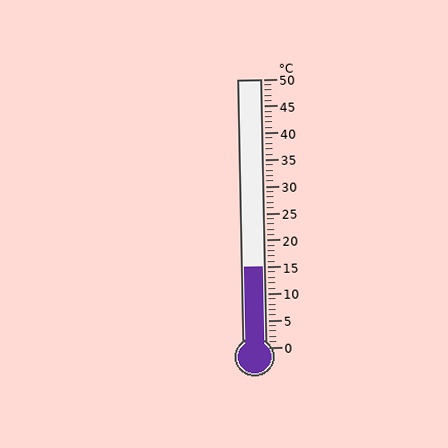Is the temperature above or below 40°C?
The temperature is below 40°C.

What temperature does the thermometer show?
The thermometer shows approximately 15°C.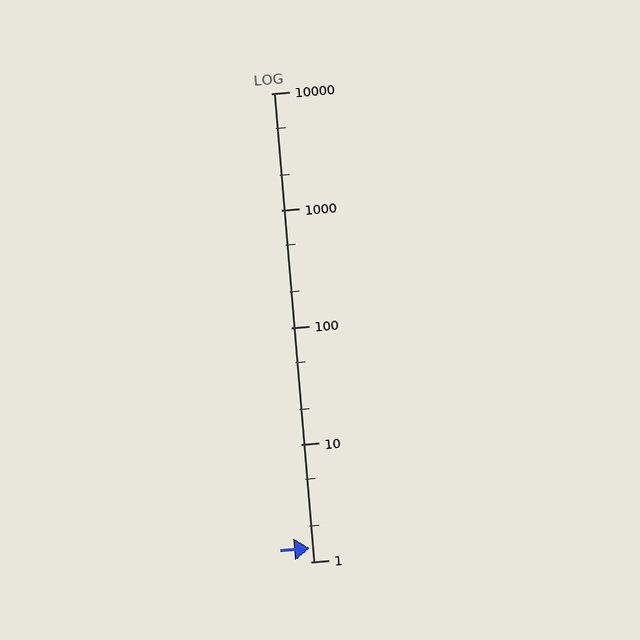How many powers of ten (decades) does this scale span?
The scale spans 4 decades, from 1 to 10000.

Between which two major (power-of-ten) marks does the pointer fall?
The pointer is between 1 and 10.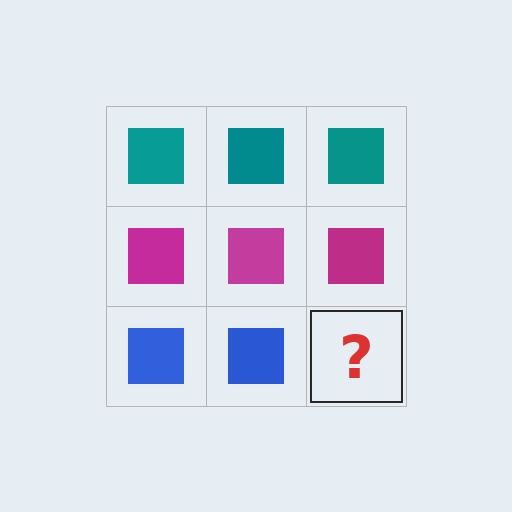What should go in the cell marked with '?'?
The missing cell should contain a blue square.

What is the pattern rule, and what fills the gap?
The rule is that each row has a consistent color. The gap should be filled with a blue square.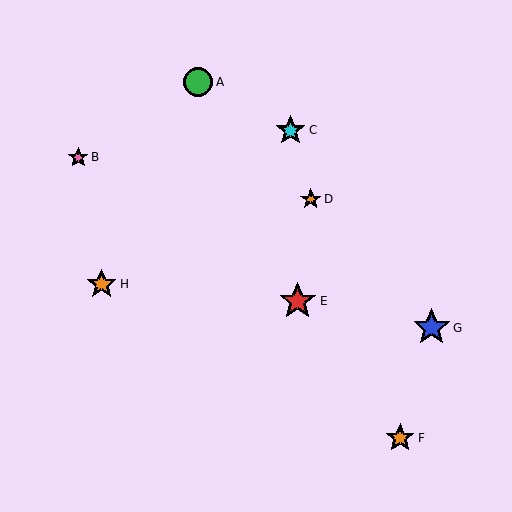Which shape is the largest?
The red star (labeled E) is the largest.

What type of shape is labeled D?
Shape D is an orange star.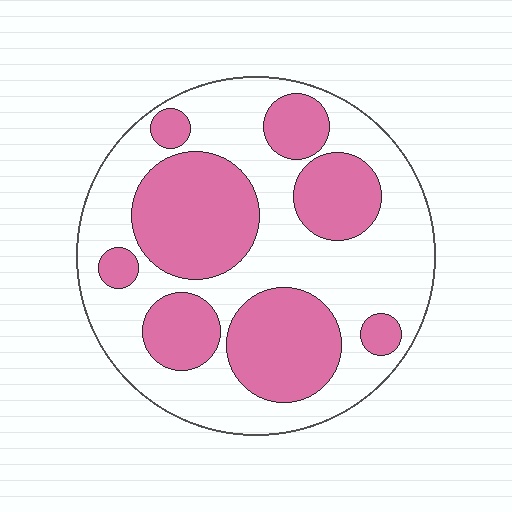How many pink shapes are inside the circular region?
8.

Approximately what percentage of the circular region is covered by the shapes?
Approximately 40%.